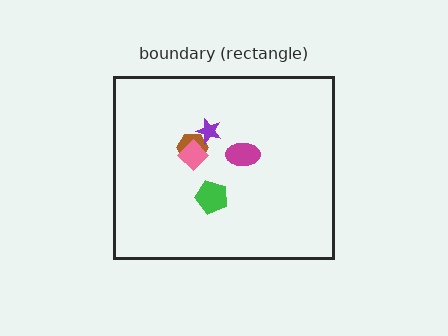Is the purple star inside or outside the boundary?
Inside.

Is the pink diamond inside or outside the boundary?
Inside.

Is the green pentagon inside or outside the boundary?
Inside.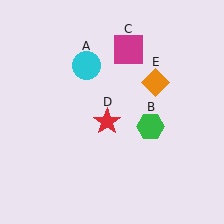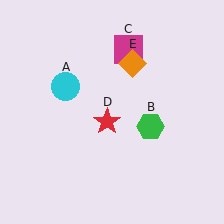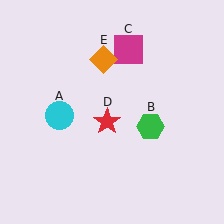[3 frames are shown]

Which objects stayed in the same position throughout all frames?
Green hexagon (object B) and magenta square (object C) and red star (object D) remained stationary.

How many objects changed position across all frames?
2 objects changed position: cyan circle (object A), orange diamond (object E).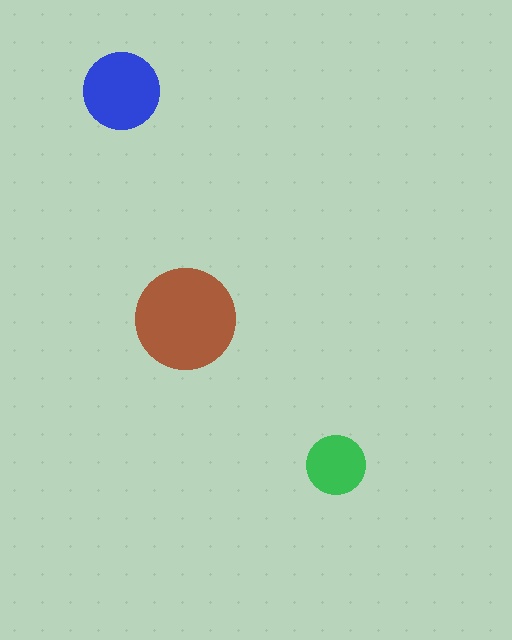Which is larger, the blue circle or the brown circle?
The brown one.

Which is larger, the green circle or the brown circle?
The brown one.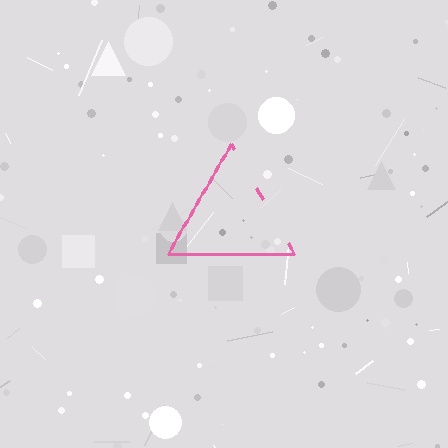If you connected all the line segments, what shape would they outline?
They would outline a triangle.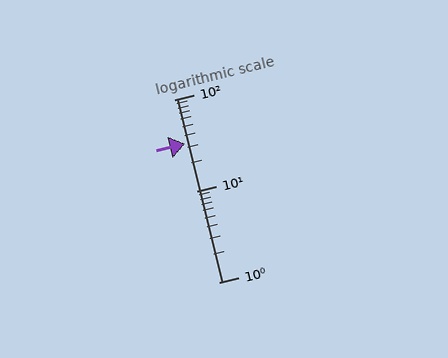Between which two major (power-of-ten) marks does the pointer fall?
The pointer is between 10 and 100.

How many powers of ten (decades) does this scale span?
The scale spans 2 decades, from 1 to 100.